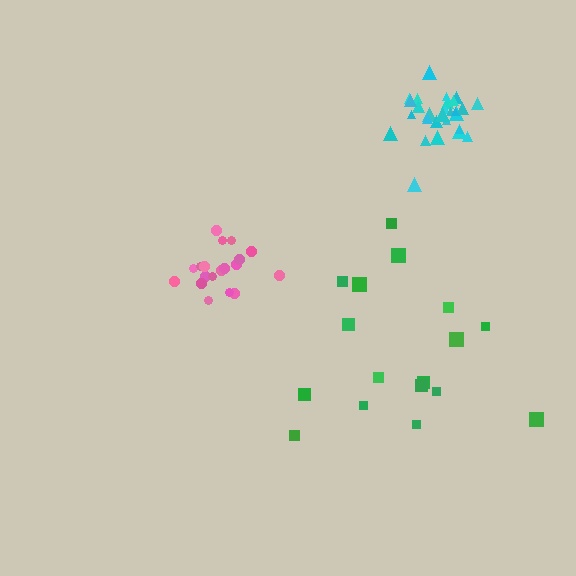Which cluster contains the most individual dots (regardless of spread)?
Cyan (28).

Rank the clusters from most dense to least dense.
cyan, pink, green.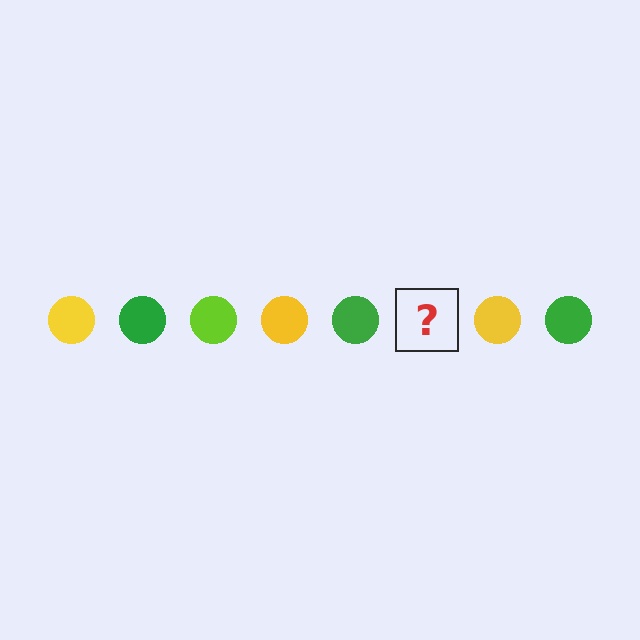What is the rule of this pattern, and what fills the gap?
The rule is that the pattern cycles through yellow, green, lime circles. The gap should be filled with a lime circle.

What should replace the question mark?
The question mark should be replaced with a lime circle.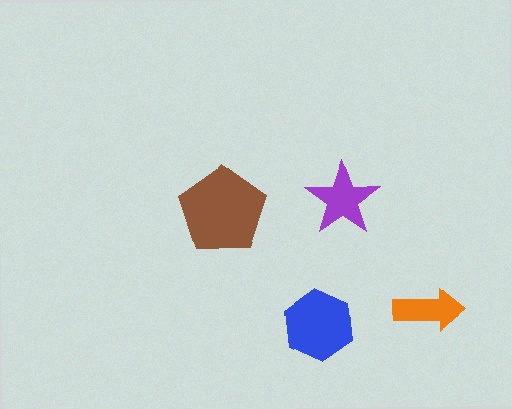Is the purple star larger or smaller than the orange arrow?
Larger.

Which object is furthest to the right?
The orange arrow is rightmost.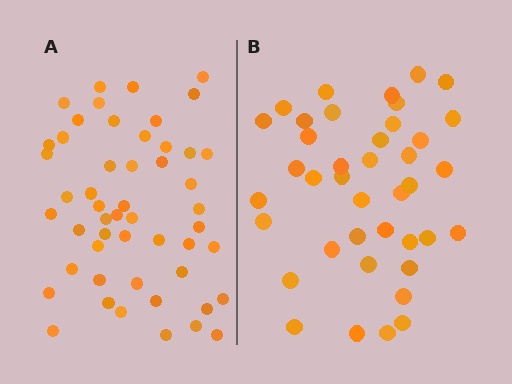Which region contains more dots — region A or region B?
Region A (the left region) has more dots.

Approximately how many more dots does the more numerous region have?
Region A has roughly 12 or so more dots than region B.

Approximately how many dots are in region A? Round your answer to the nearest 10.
About 50 dots. (The exact count is 51, which rounds to 50.)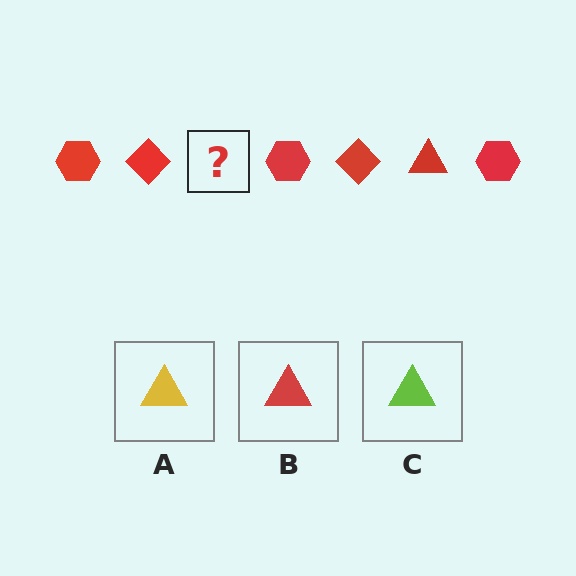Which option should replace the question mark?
Option B.